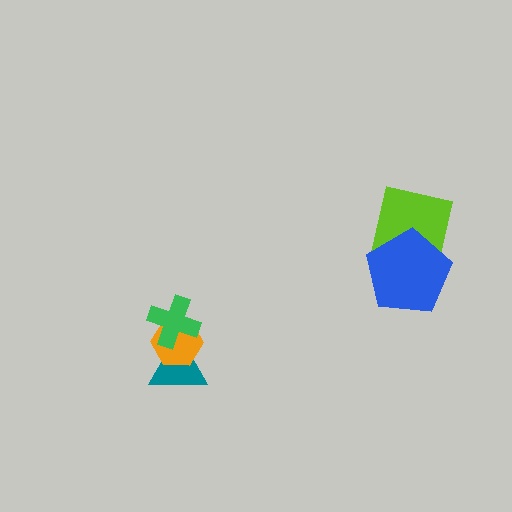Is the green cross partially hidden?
No, no other shape covers it.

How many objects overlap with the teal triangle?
2 objects overlap with the teal triangle.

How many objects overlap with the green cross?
2 objects overlap with the green cross.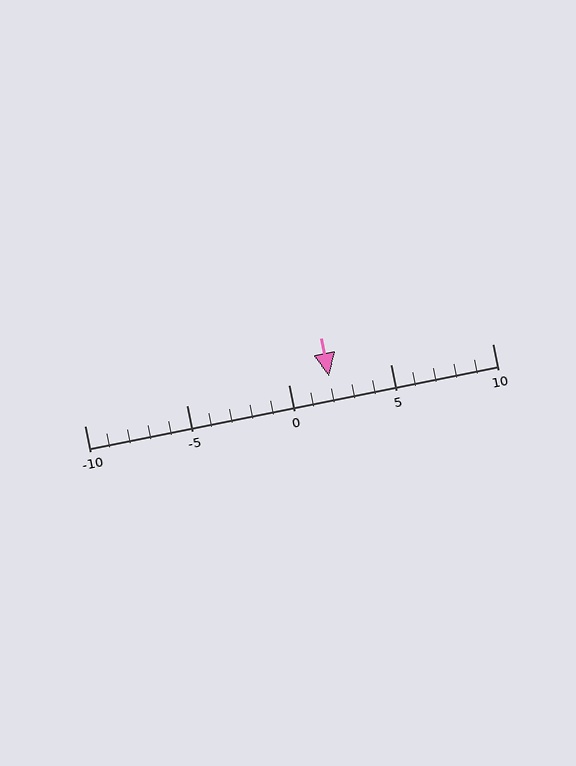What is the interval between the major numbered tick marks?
The major tick marks are spaced 5 units apart.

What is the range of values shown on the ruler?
The ruler shows values from -10 to 10.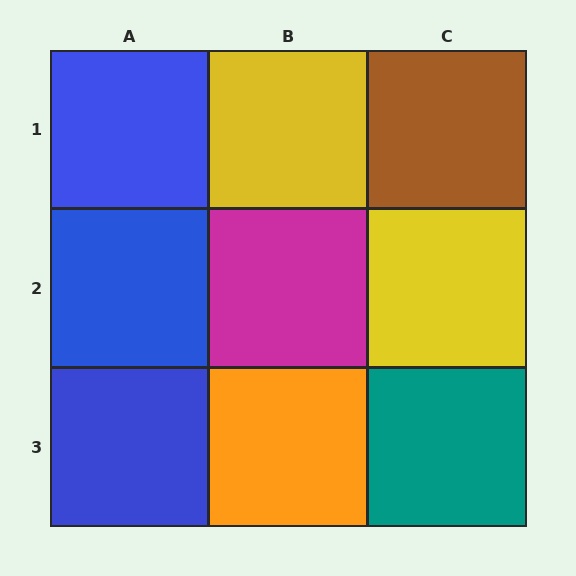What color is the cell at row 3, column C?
Teal.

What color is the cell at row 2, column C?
Yellow.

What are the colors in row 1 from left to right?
Blue, yellow, brown.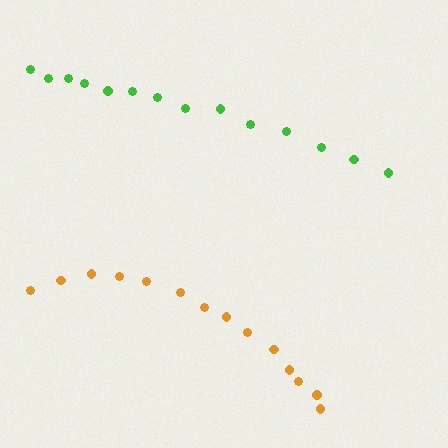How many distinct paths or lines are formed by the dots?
There are 2 distinct paths.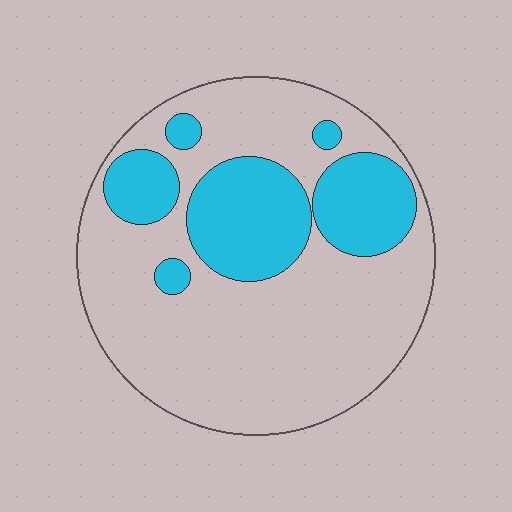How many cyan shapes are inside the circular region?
6.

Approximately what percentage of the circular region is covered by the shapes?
Approximately 30%.